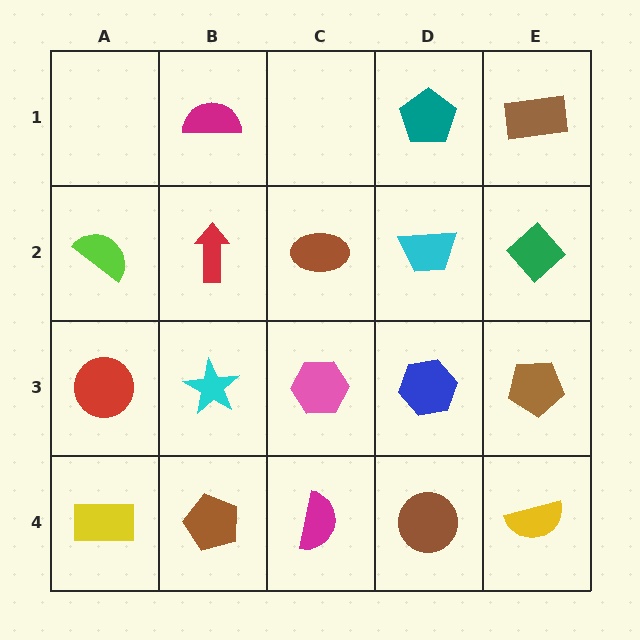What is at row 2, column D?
A cyan trapezoid.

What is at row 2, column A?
A lime semicircle.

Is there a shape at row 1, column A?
No, that cell is empty.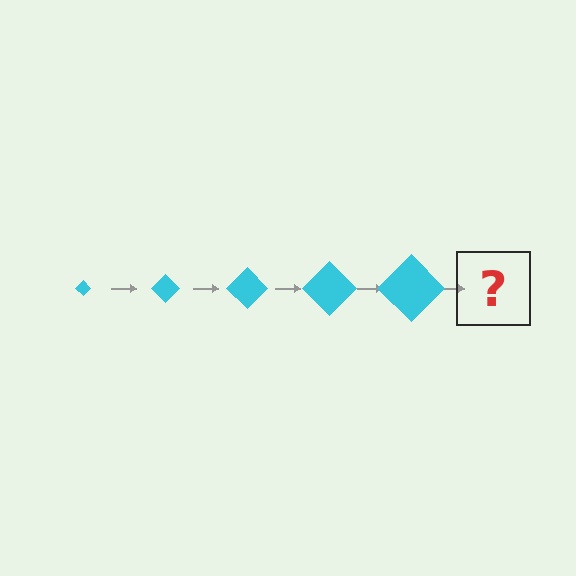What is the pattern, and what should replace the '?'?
The pattern is that the diamond gets progressively larger each step. The '?' should be a cyan diamond, larger than the previous one.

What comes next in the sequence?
The next element should be a cyan diamond, larger than the previous one.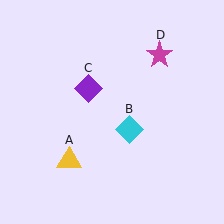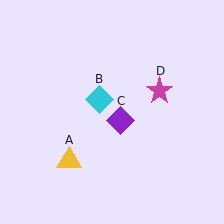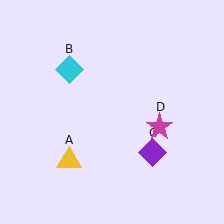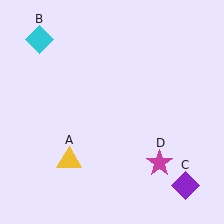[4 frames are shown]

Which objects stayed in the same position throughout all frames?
Yellow triangle (object A) remained stationary.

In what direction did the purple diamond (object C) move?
The purple diamond (object C) moved down and to the right.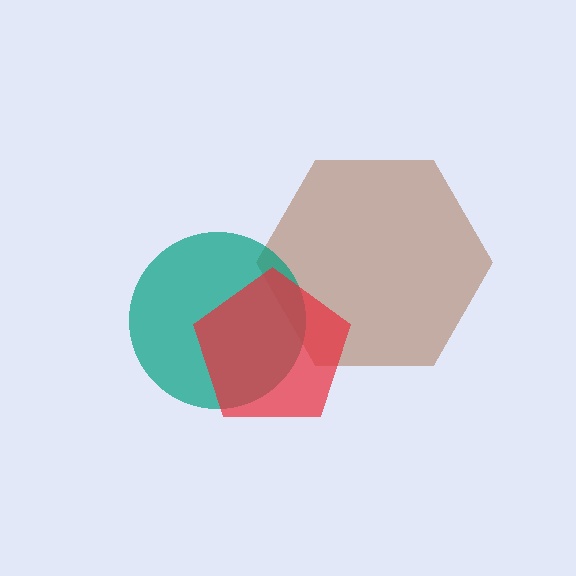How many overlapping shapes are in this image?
There are 3 overlapping shapes in the image.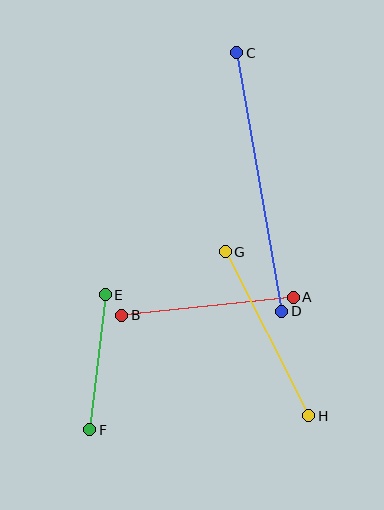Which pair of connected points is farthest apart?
Points C and D are farthest apart.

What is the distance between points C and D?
The distance is approximately 263 pixels.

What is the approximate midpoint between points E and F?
The midpoint is at approximately (98, 362) pixels.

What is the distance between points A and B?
The distance is approximately 172 pixels.